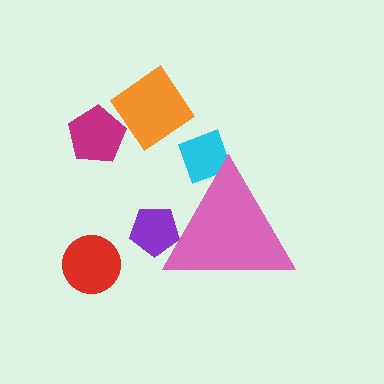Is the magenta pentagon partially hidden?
No, the magenta pentagon is fully visible.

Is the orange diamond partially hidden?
No, the orange diamond is fully visible.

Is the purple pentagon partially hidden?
Yes, the purple pentagon is partially hidden behind the pink triangle.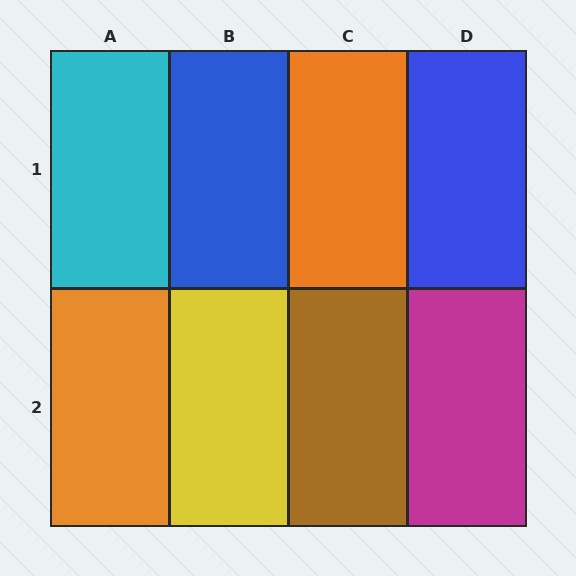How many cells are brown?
1 cell is brown.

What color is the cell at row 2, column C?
Brown.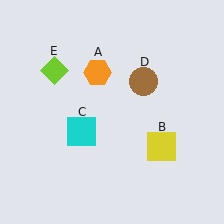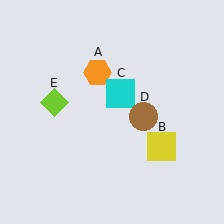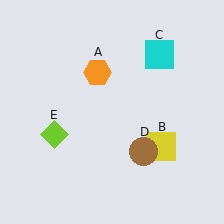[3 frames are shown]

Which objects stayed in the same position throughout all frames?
Orange hexagon (object A) and yellow square (object B) remained stationary.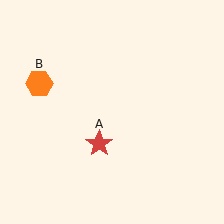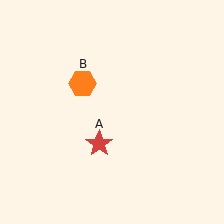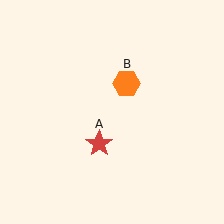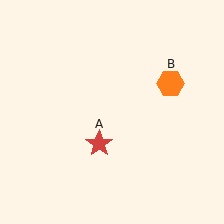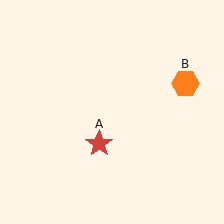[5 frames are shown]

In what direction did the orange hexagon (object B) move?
The orange hexagon (object B) moved right.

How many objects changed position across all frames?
1 object changed position: orange hexagon (object B).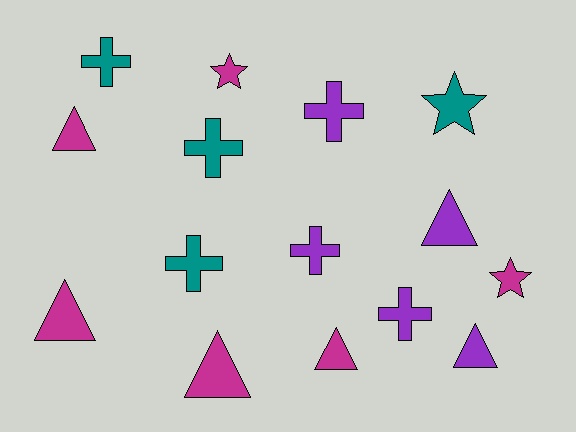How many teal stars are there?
There is 1 teal star.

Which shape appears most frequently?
Triangle, with 6 objects.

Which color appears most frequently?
Magenta, with 6 objects.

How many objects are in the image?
There are 15 objects.